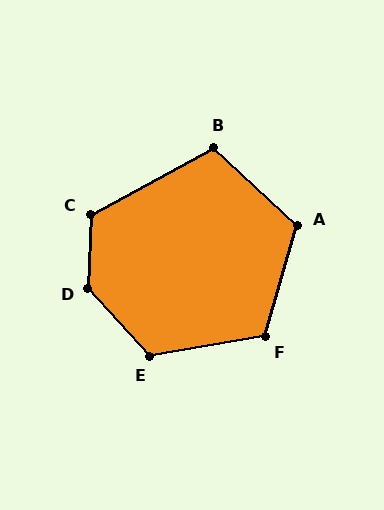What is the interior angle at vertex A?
Approximately 117 degrees (obtuse).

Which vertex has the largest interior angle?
D, at approximately 135 degrees.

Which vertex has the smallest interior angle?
B, at approximately 109 degrees.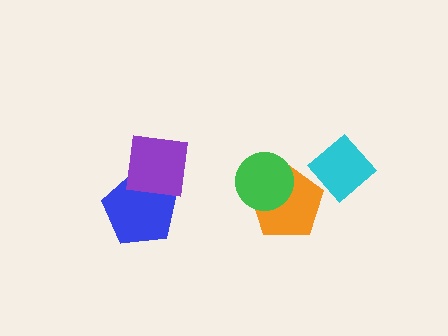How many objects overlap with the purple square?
1 object overlaps with the purple square.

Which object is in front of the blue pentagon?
The purple square is in front of the blue pentagon.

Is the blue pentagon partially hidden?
Yes, it is partially covered by another shape.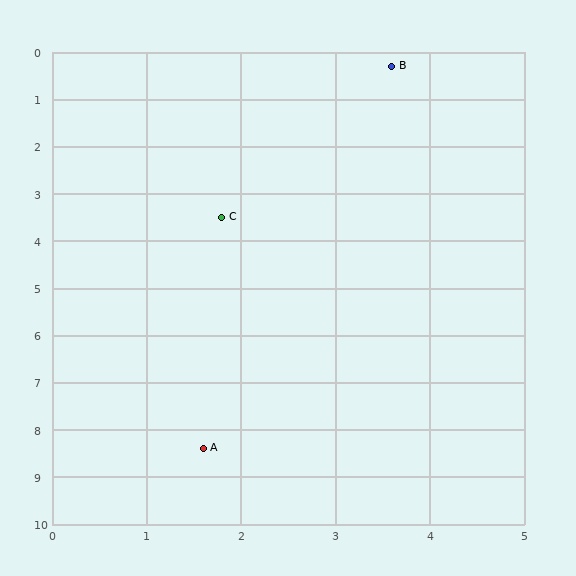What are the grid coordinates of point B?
Point B is at approximately (3.6, 0.3).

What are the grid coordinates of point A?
Point A is at approximately (1.6, 8.4).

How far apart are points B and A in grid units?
Points B and A are about 8.3 grid units apart.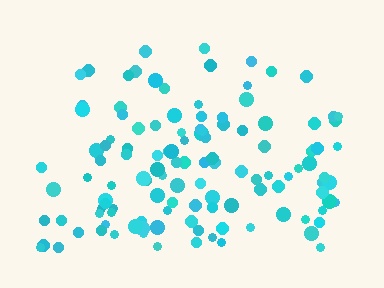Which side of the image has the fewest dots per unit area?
The top.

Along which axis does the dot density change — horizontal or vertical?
Vertical.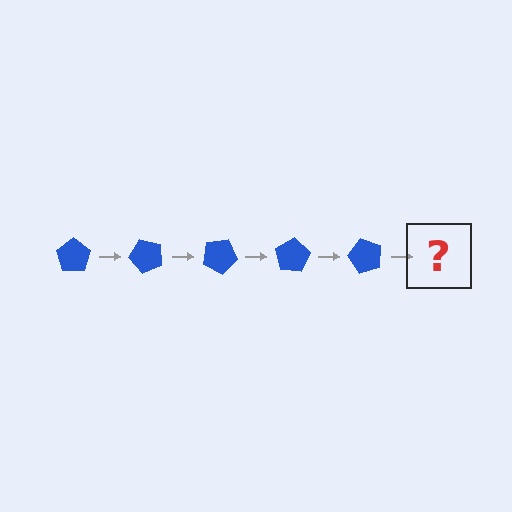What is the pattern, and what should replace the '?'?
The pattern is that the pentagon rotates 50 degrees each step. The '?' should be a blue pentagon rotated 250 degrees.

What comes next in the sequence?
The next element should be a blue pentagon rotated 250 degrees.